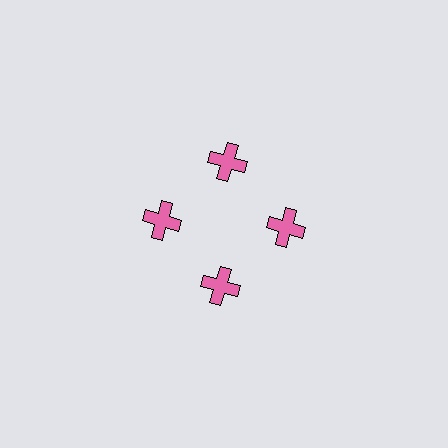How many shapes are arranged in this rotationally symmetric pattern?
There are 4 shapes, arranged in 4 groups of 1.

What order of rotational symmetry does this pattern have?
This pattern has 4-fold rotational symmetry.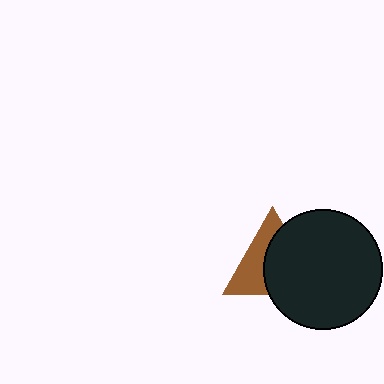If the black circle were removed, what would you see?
You would see the complete brown triangle.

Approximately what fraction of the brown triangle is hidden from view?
Roughly 56% of the brown triangle is hidden behind the black circle.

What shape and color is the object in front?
The object in front is a black circle.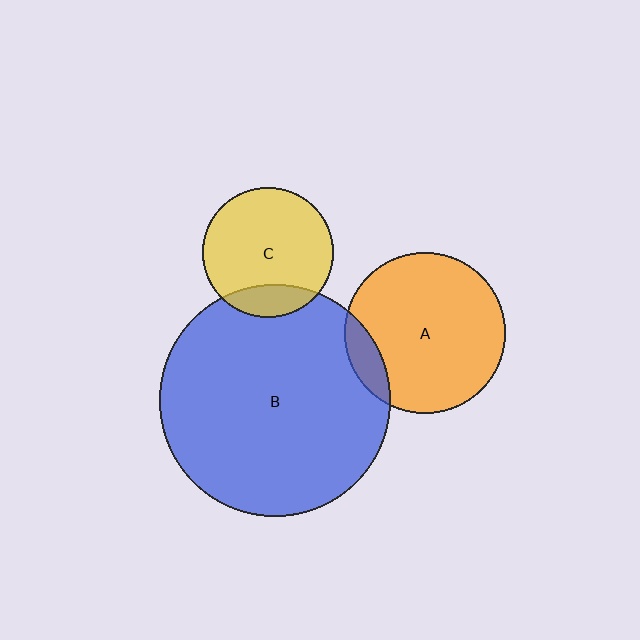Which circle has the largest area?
Circle B (blue).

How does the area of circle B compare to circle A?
Approximately 2.1 times.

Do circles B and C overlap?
Yes.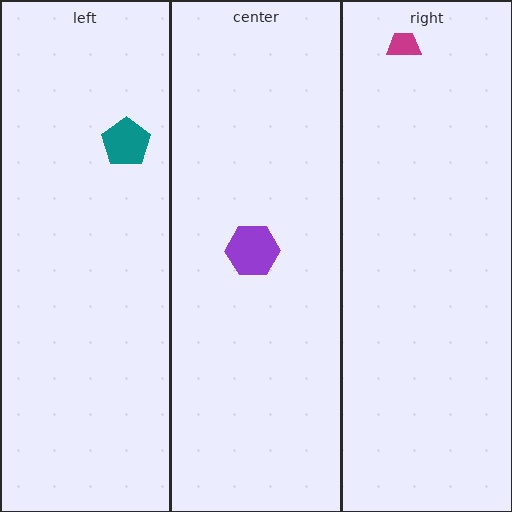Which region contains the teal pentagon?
The left region.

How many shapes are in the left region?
1.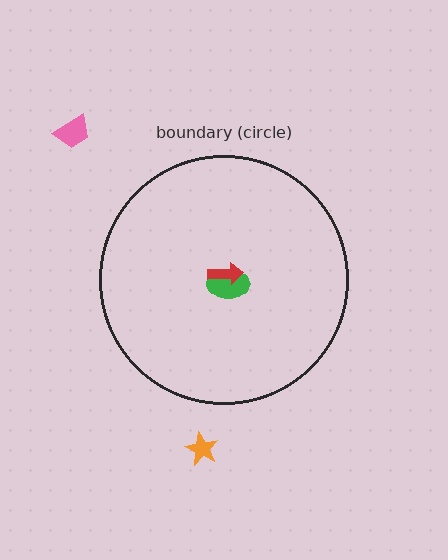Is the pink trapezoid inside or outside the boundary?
Outside.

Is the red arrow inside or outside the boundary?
Inside.